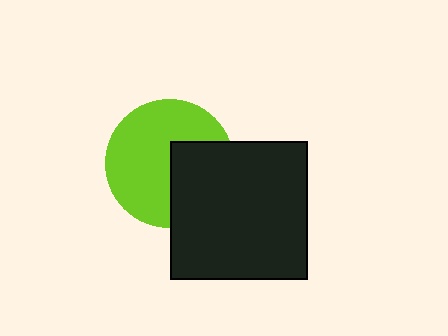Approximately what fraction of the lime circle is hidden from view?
Roughly 36% of the lime circle is hidden behind the black square.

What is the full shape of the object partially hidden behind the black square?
The partially hidden object is a lime circle.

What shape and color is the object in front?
The object in front is a black square.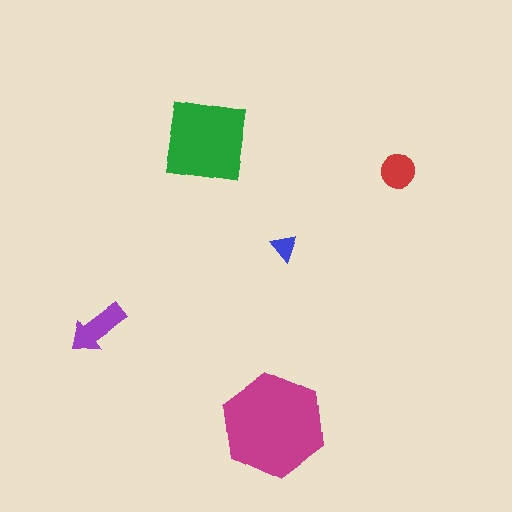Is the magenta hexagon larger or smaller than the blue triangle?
Larger.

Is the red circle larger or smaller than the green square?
Smaller.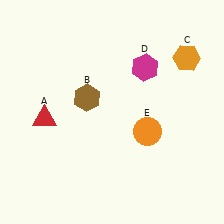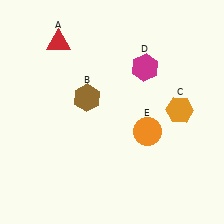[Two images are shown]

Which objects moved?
The objects that moved are: the red triangle (A), the orange hexagon (C).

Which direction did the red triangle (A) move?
The red triangle (A) moved up.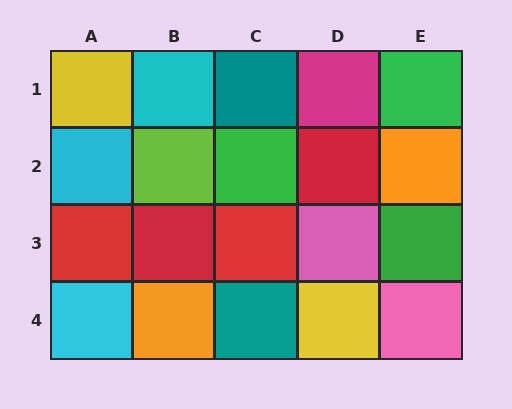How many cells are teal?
2 cells are teal.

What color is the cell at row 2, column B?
Lime.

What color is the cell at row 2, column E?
Orange.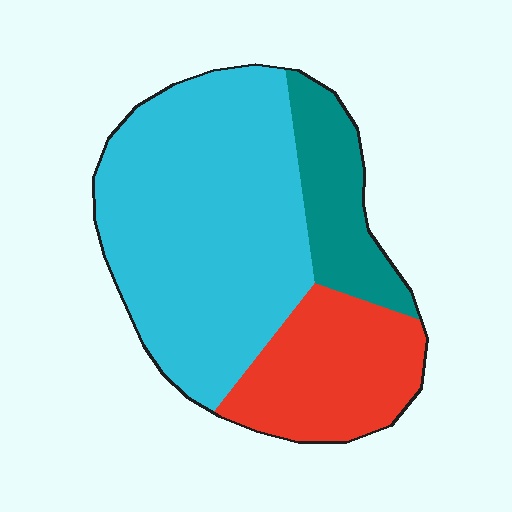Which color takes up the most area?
Cyan, at roughly 60%.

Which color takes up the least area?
Teal, at roughly 15%.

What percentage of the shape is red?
Red takes up about one quarter (1/4) of the shape.